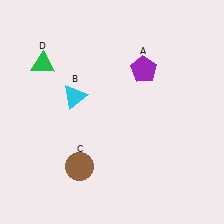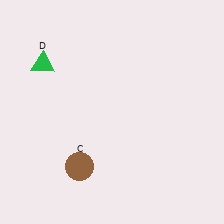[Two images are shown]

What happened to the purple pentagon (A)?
The purple pentagon (A) was removed in Image 2. It was in the top-right area of Image 1.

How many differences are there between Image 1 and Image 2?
There are 2 differences between the two images.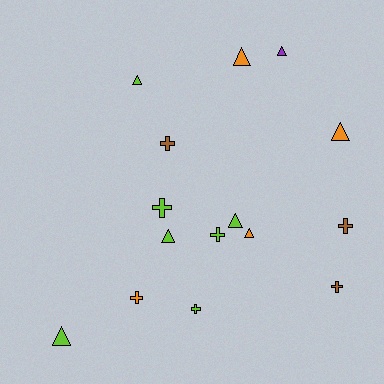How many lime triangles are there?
There are 4 lime triangles.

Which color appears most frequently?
Lime, with 7 objects.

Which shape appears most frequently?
Triangle, with 8 objects.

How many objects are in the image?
There are 15 objects.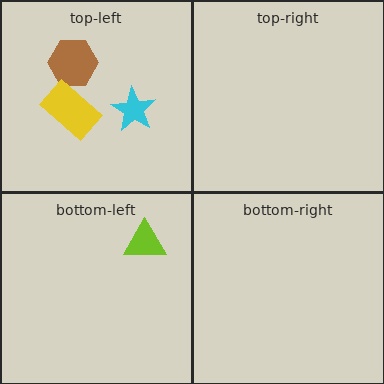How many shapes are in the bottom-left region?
1.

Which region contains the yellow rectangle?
The top-left region.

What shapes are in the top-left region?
The brown hexagon, the cyan star, the yellow rectangle.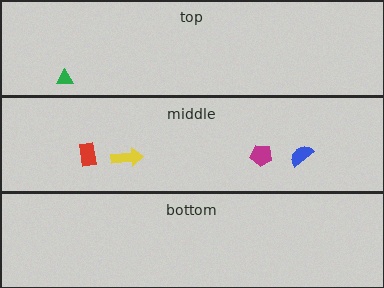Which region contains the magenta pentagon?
The middle region.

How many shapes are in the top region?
1.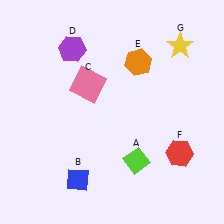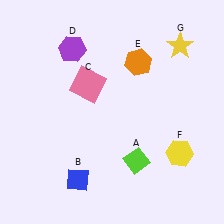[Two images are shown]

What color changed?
The hexagon (F) changed from red in Image 1 to yellow in Image 2.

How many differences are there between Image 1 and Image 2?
There is 1 difference between the two images.